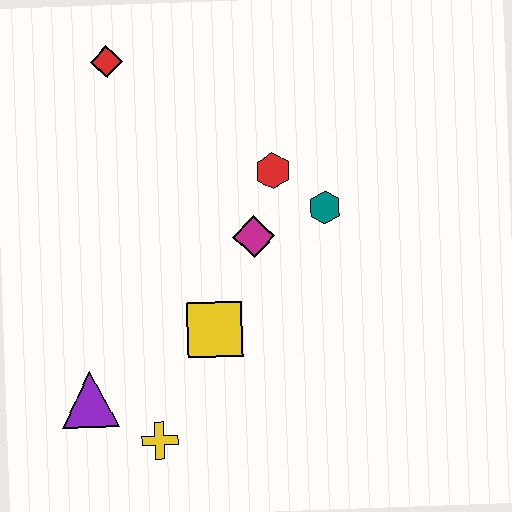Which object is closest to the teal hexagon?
The red hexagon is closest to the teal hexagon.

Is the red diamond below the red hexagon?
No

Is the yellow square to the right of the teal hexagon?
No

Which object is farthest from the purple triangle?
The red diamond is farthest from the purple triangle.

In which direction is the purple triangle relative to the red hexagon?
The purple triangle is below the red hexagon.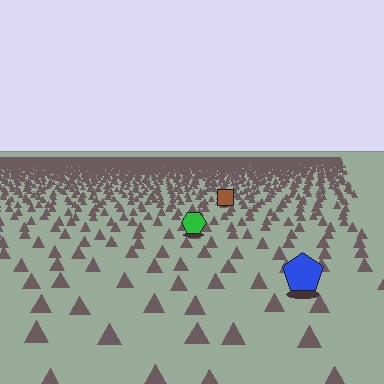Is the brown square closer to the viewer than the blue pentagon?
No. The blue pentagon is closer — you can tell from the texture gradient: the ground texture is coarser near it.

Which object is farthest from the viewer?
The brown square is farthest from the viewer. It appears smaller and the ground texture around it is denser.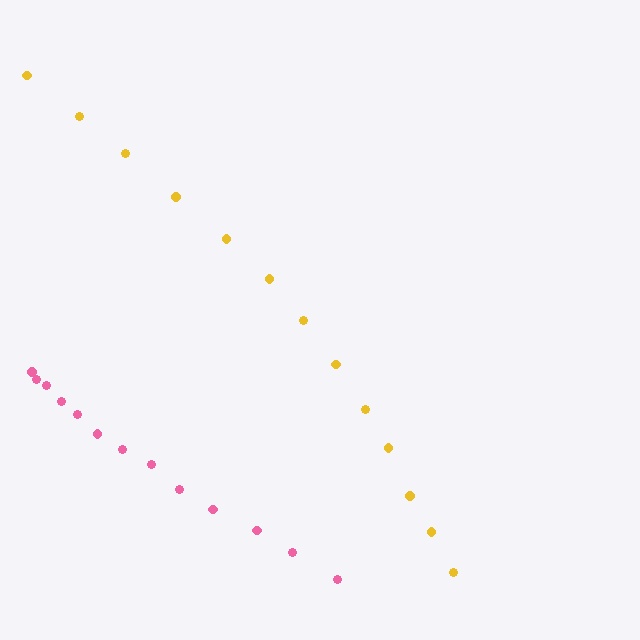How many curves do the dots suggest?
There are 2 distinct paths.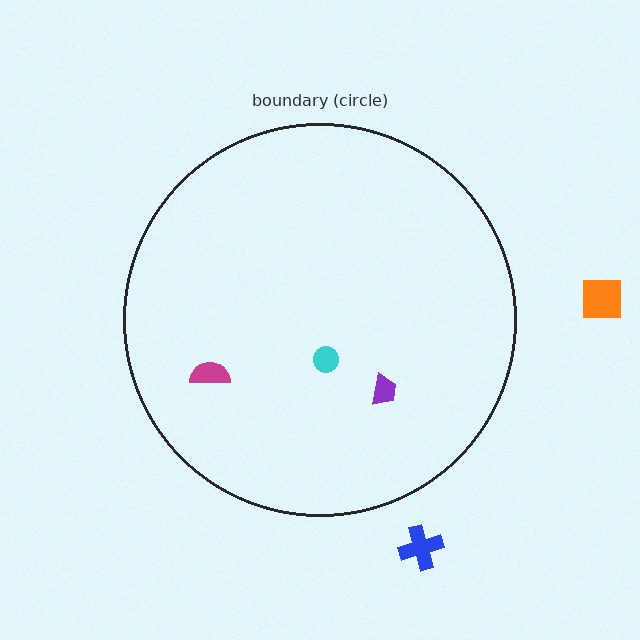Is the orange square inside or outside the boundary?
Outside.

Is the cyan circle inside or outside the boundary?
Inside.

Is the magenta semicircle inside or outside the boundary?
Inside.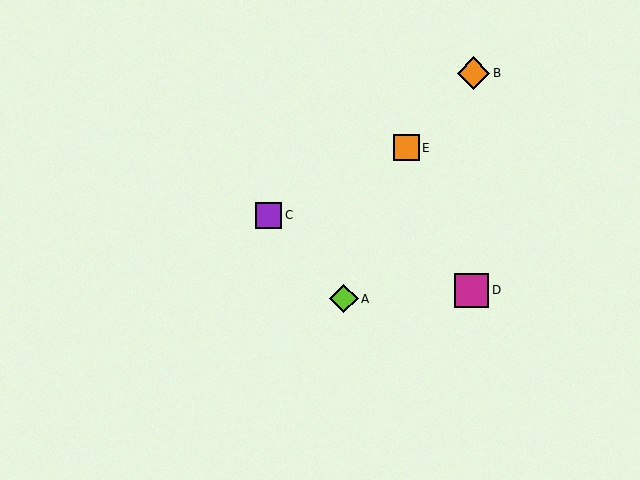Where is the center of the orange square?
The center of the orange square is at (406, 148).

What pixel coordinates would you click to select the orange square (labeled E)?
Click at (406, 148) to select the orange square E.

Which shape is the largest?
The magenta square (labeled D) is the largest.